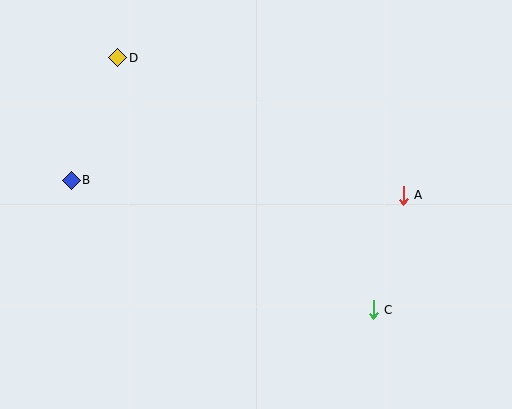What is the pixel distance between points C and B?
The distance between C and B is 328 pixels.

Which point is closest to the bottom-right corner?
Point C is closest to the bottom-right corner.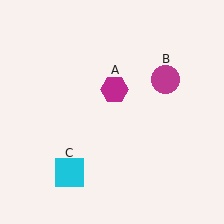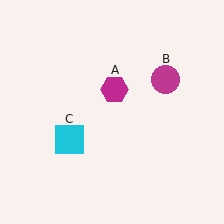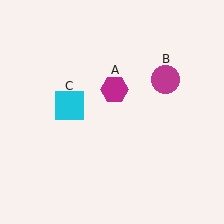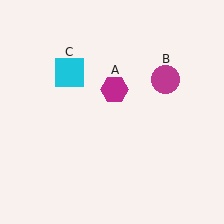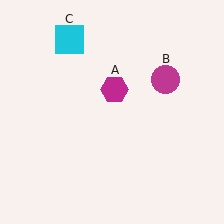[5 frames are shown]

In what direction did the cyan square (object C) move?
The cyan square (object C) moved up.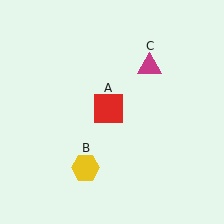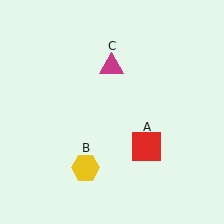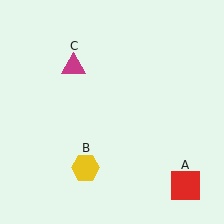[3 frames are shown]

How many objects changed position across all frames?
2 objects changed position: red square (object A), magenta triangle (object C).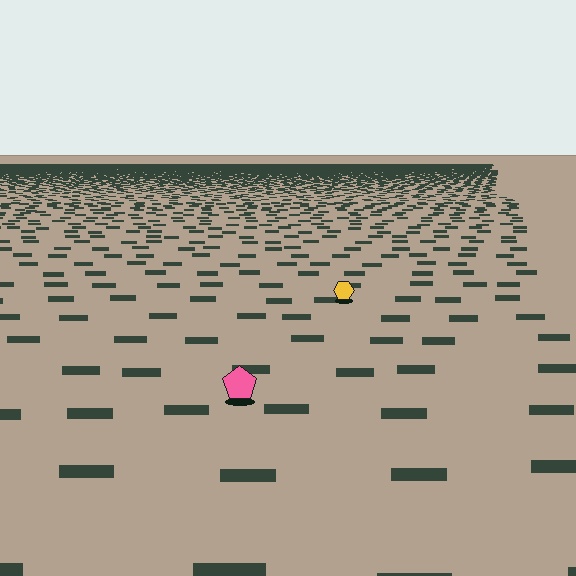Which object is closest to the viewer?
The pink pentagon is closest. The texture marks near it are larger and more spread out.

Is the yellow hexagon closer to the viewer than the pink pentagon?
No. The pink pentagon is closer — you can tell from the texture gradient: the ground texture is coarser near it.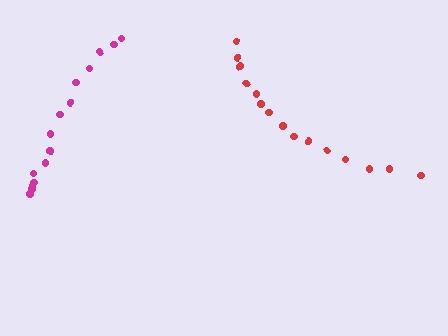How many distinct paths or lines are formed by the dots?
There are 2 distinct paths.